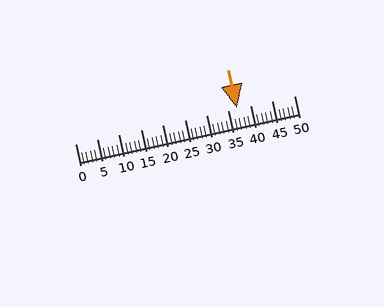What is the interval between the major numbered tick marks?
The major tick marks are spaced 5 units apart.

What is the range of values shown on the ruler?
The ruler shows values from 0 to 50.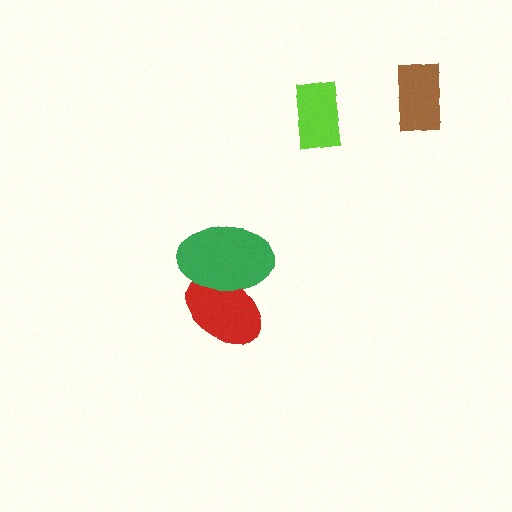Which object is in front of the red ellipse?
The green ellipse is in front of the red ellipse.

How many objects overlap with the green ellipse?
1 object overlaps with the green ellipse.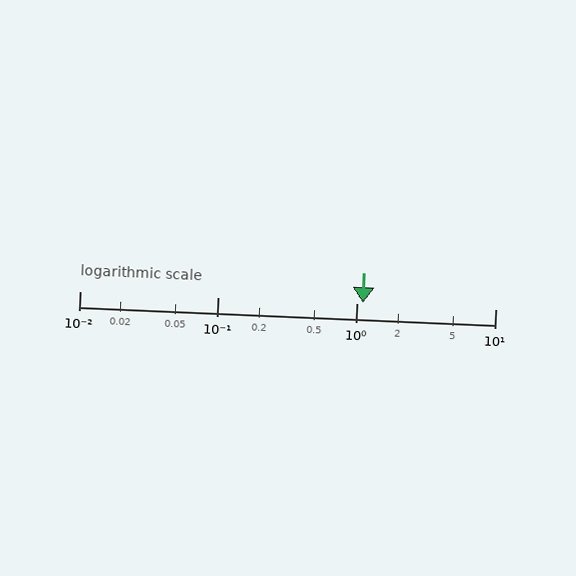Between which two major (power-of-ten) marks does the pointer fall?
The pointer is between 1 and 10.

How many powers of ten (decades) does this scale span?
The scale spans 3 decades, from 0.01 to 10.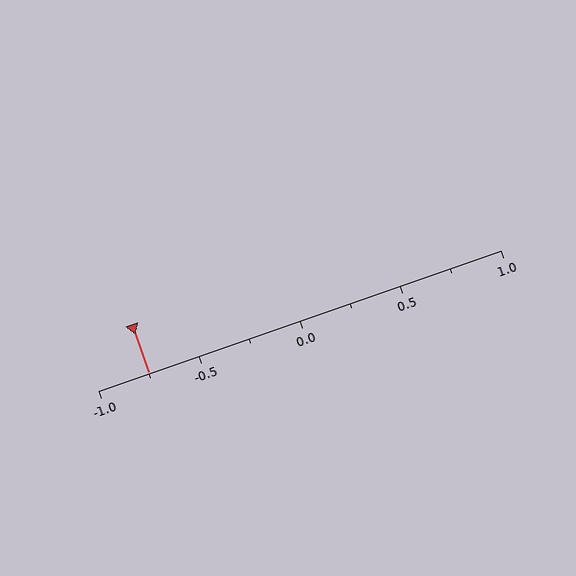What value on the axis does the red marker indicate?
The marker indicates approximately -0.75.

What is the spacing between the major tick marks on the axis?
The major ticks are spaced 0.5 apart.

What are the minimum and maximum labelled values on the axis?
The axis runs from -1.0 to 1.0.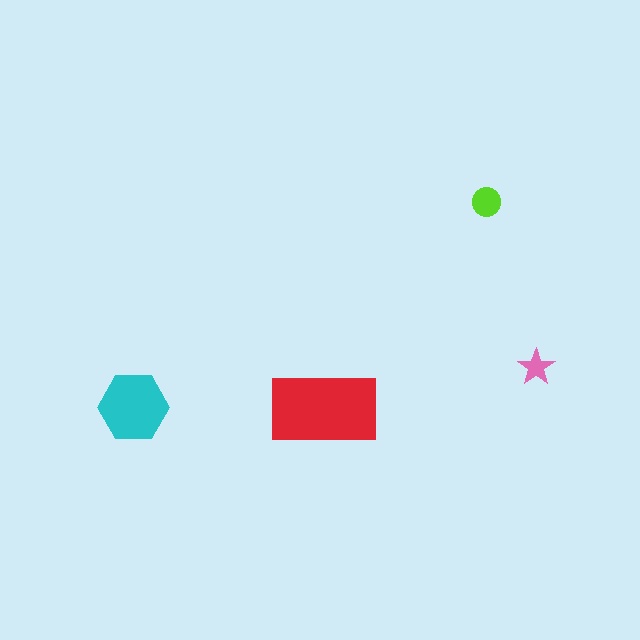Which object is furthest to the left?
The cyan hexagon is leftmost.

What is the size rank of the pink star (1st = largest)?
4th.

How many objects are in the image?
There are 4 objects in the image.